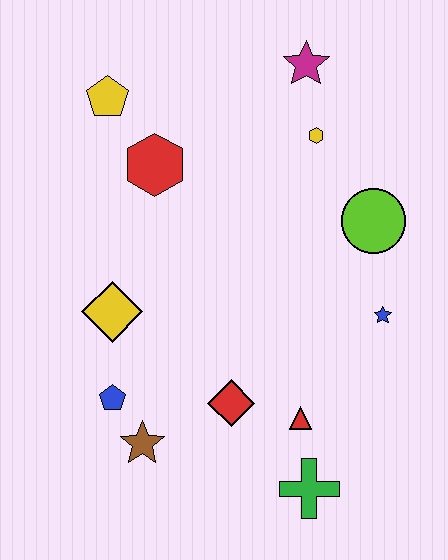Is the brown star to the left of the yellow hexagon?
Yes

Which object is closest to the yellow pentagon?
The red hexagon is closest to the yellow pentagon.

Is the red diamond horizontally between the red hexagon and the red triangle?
Yes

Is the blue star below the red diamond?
No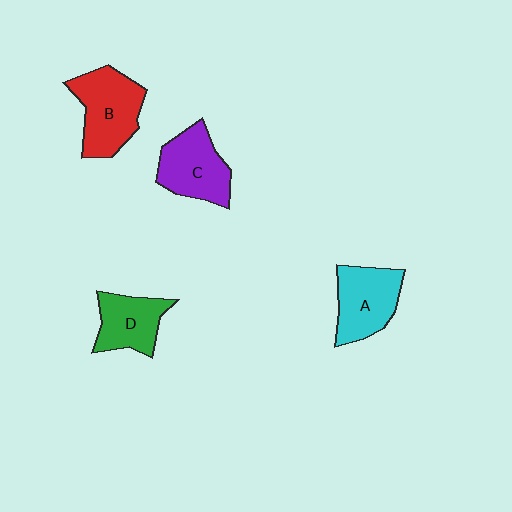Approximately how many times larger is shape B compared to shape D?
Approximately 1.3 times.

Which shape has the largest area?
Shape B (red).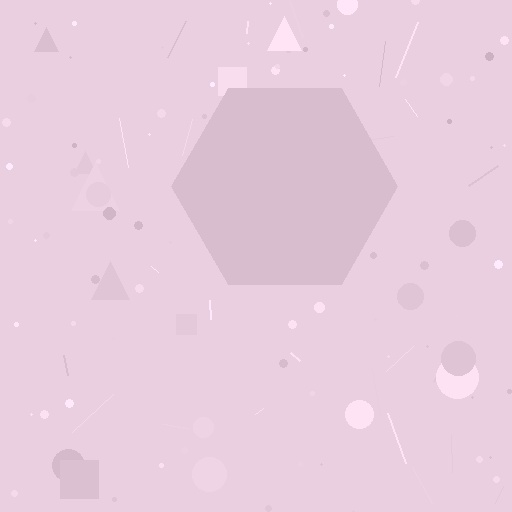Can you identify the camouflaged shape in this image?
The camouflaged shape is a hexagon.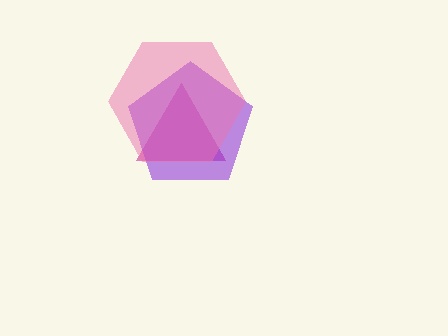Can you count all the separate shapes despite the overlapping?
Yes, there are 3 separate shapes.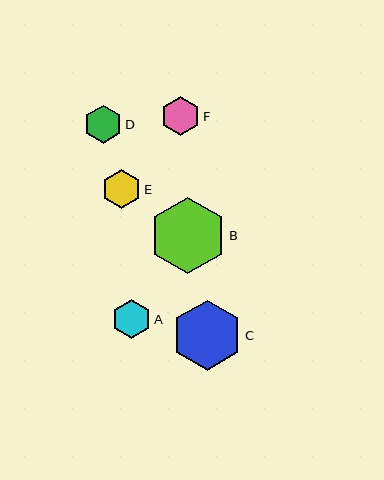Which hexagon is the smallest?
Hexagon D is the smallest with a size of approximately 38 pixels.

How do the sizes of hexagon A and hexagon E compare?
Hexagon A and hexagon E are approximately the same size.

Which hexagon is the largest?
Hexagon B is the largest with a size of approximately 77 pixels.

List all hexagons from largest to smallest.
From largest to smallest: B, C, A, F, E, D.